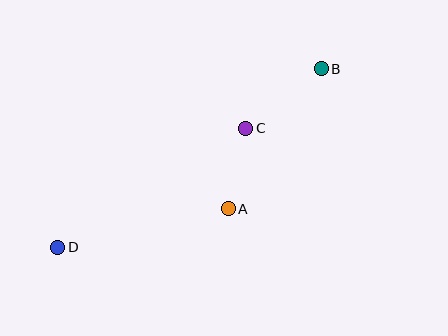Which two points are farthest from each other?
Points B and D are farthest from each other.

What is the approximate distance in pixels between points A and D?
The distance between A and D is approximately 175 pixels.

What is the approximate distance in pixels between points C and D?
The distance between C and D is approximately 223 pixels.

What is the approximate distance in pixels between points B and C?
The distance between B and C is approximately 96 pixels.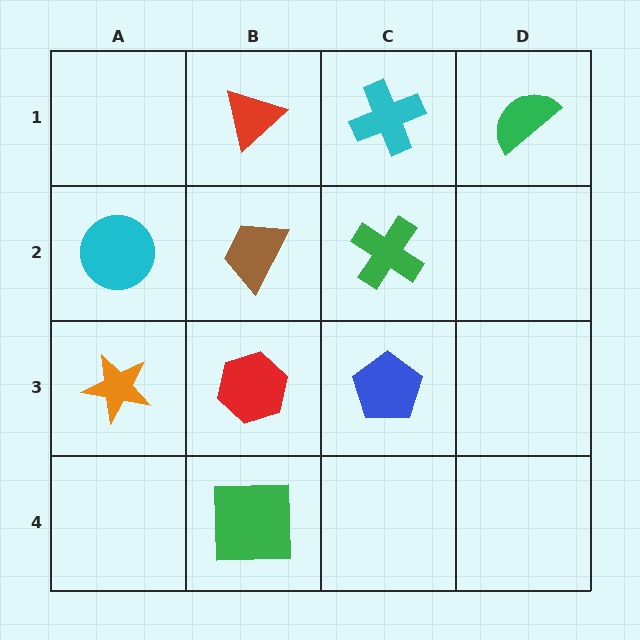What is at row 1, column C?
A cyan cross.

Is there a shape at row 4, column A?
No, that cell is empty.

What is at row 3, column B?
A red hexagon.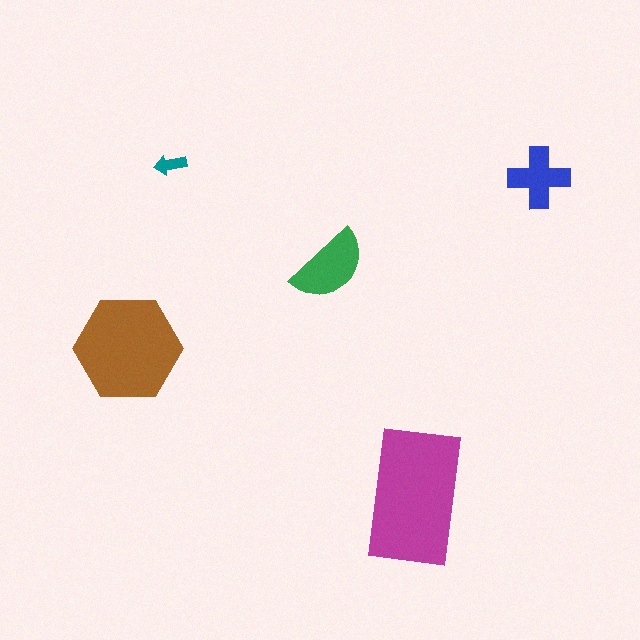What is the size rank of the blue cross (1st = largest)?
4th.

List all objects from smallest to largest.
The teal arrow, the blue cross, the green semicircle, the brown hexagon, the magenta rectangle.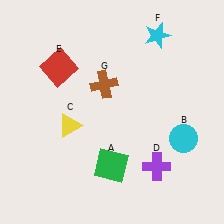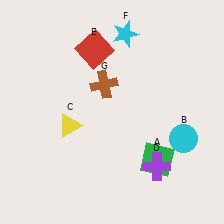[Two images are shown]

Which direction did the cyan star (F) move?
The cyan star (F) moved left.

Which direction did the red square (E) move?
The red square (E) moved right.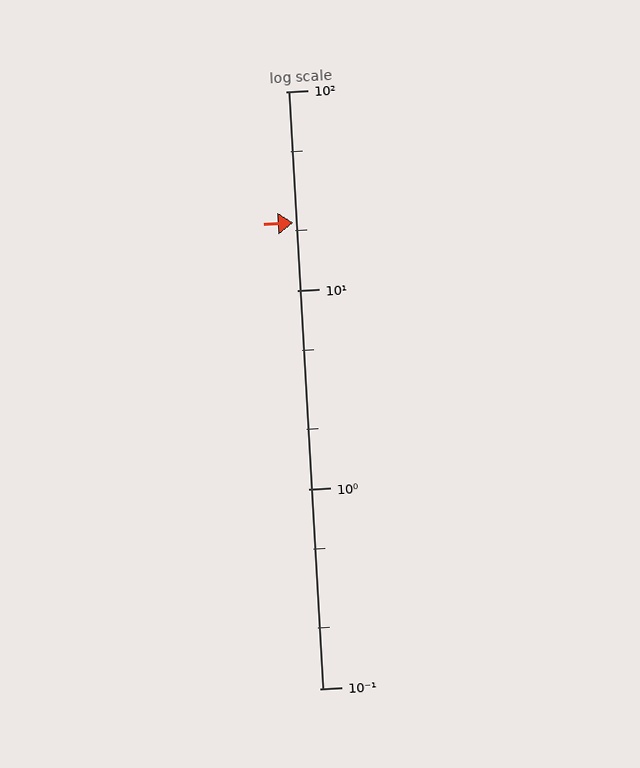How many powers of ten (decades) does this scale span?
The scale spans 3 decades, from 0.1 to 100.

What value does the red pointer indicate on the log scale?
The pointer indicates approximately 22.